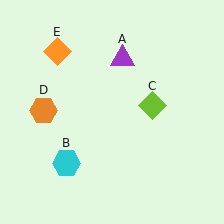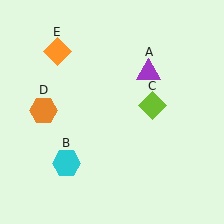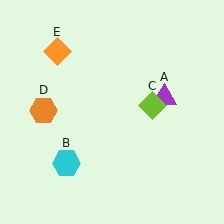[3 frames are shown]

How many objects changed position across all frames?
1 object changed position: purple triangle (object A).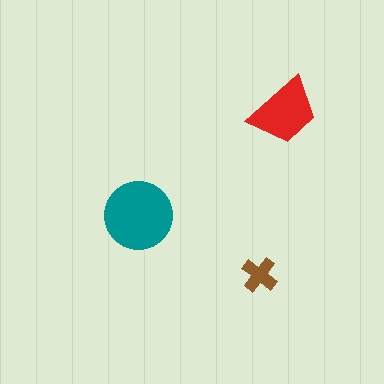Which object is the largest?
The teal circle.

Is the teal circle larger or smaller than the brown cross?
Larger.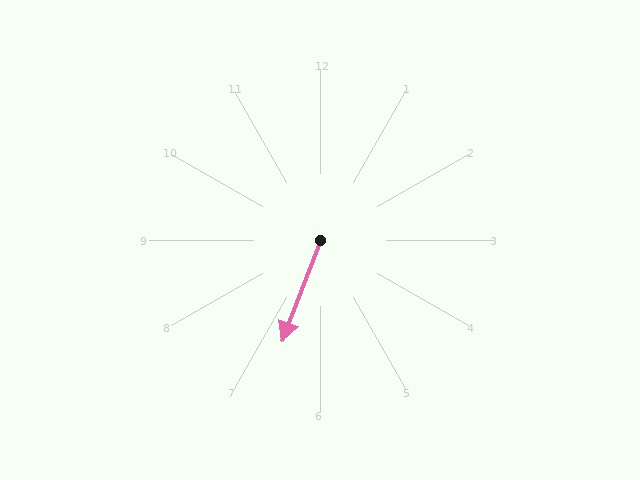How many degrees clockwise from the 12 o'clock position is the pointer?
Approximately 201 degrees.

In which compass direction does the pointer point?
South.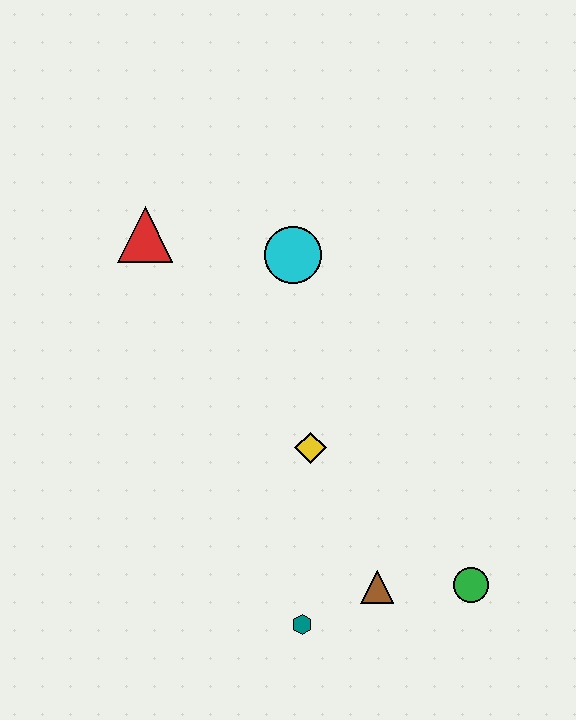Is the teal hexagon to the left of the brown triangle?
Yes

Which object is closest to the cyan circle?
The red triangle is closest to the cyan circle.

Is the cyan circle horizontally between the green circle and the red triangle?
Yes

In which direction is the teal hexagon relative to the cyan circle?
The teal hexagon is below the cyan circle.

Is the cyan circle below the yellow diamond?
No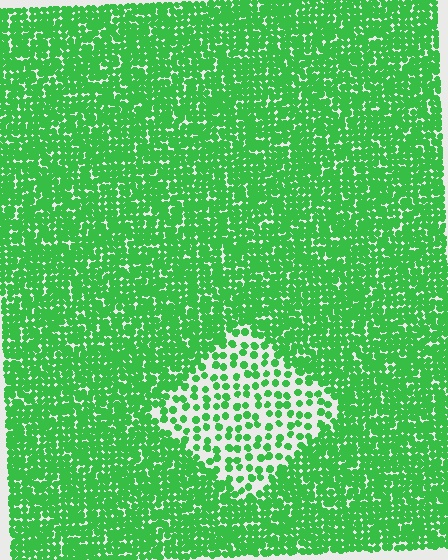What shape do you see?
I see a diamond.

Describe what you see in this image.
The image contains small green elements arranged at two different densities. A diamond-shaped region is visible where the elements are less densely packed than the surrounding area.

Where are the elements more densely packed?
The elements are more densely packed outside the diamond boundary.